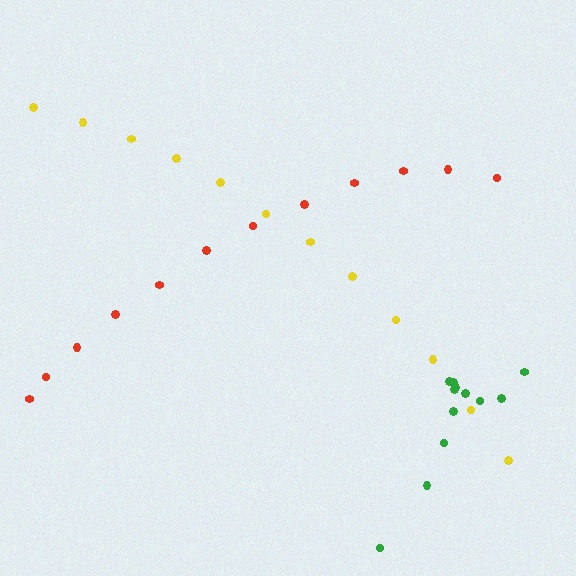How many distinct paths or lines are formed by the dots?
There are 3 distinct paths.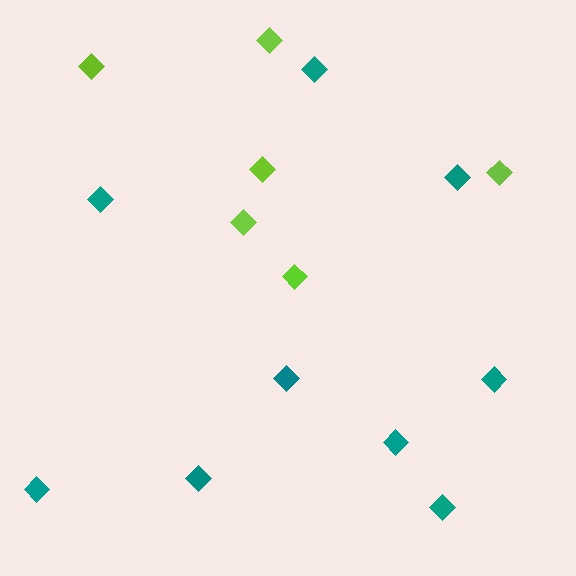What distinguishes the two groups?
There are 2 groups: one group of lime diamonds (6) and one group of teal diamonds (9).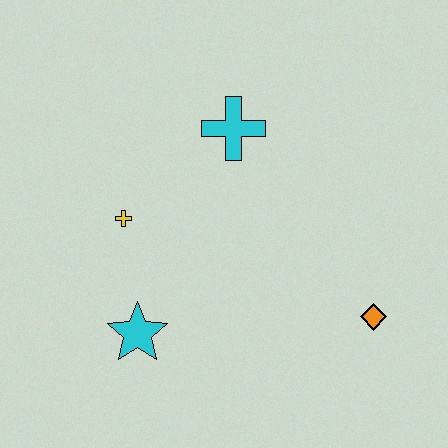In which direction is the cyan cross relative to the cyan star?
The cyan cross is above the cyan star.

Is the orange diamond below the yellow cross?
Yes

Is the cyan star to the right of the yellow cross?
Yes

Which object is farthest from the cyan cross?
The orange diamond is farthest from the cyan cross.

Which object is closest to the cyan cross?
The yellow cross is closest to the cyan cross.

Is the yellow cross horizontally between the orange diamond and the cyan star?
No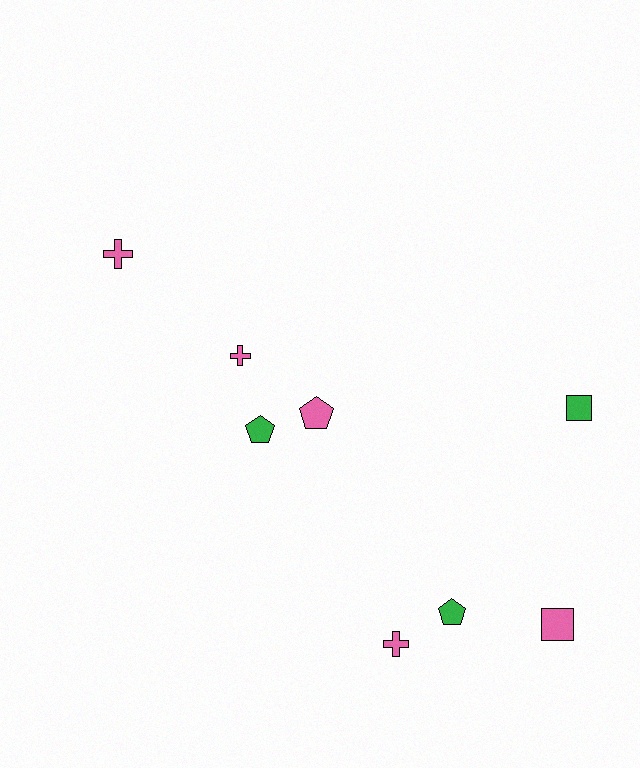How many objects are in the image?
There are 8 objects.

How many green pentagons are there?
There are 2 green pentagons.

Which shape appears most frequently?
Cross, with 3 objects.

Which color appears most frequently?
Pink, with 5 objects.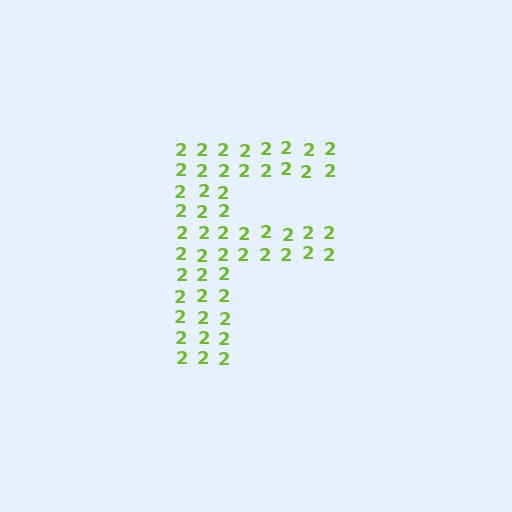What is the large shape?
The large shape is the letter F.